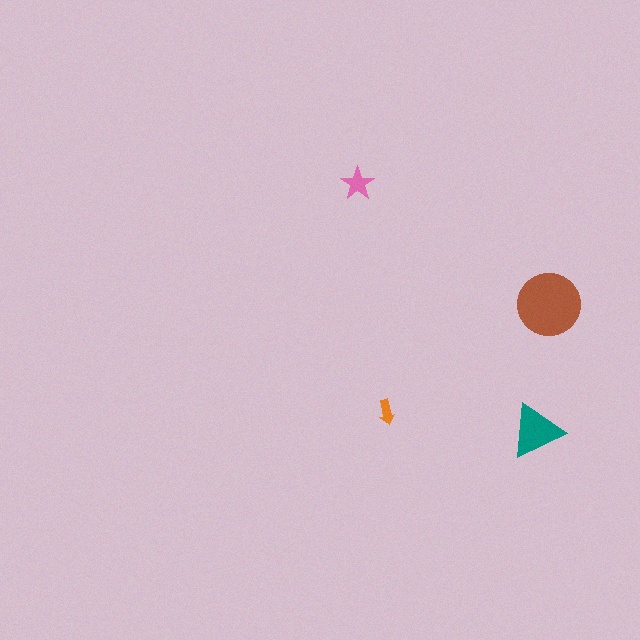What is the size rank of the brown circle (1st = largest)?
1st.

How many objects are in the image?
There are 4 objects in the image.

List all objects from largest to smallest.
The brown circle, the teal triangle, the pink star, the orange arrow.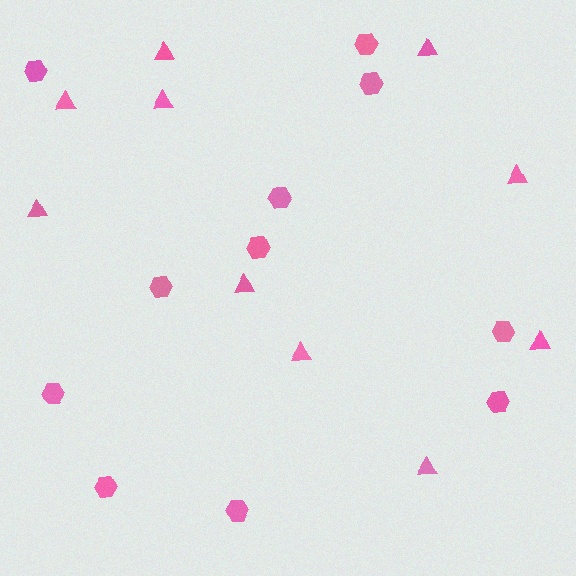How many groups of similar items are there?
There are 2 groups: one group of triangles (10) and one group of hexagons (11).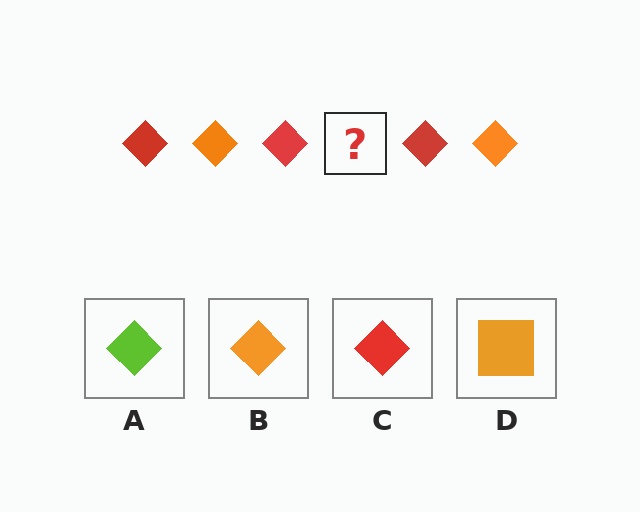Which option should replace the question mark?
Option B.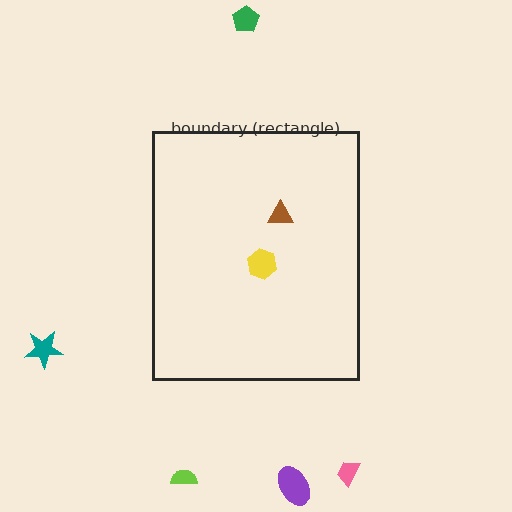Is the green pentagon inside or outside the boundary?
Outside.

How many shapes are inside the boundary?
2 inside, 5 outside.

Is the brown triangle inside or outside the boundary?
Inside.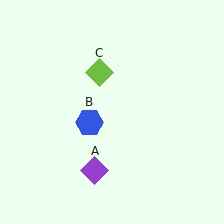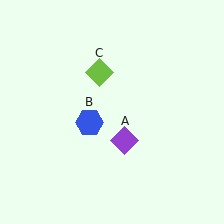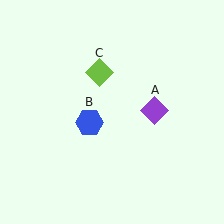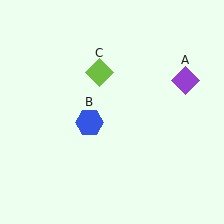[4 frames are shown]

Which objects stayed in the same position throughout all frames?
Blue hexagon (object B) and lime diamond (object C) remained stationary.